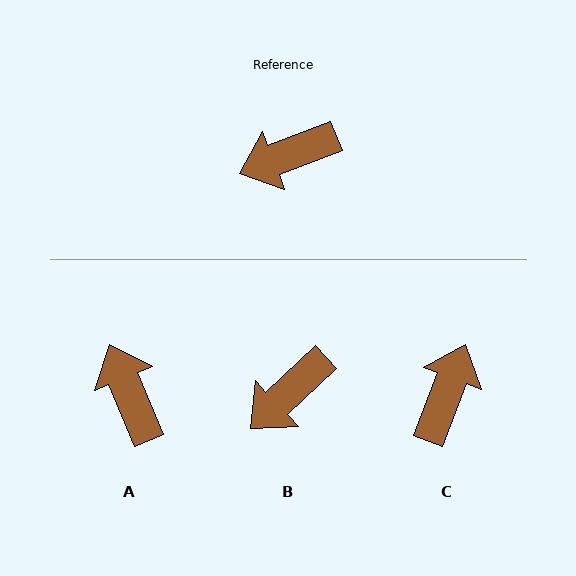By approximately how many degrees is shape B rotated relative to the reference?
Approximately 22 degrees counter-clockwise.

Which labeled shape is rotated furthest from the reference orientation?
C, about 132 degrees away.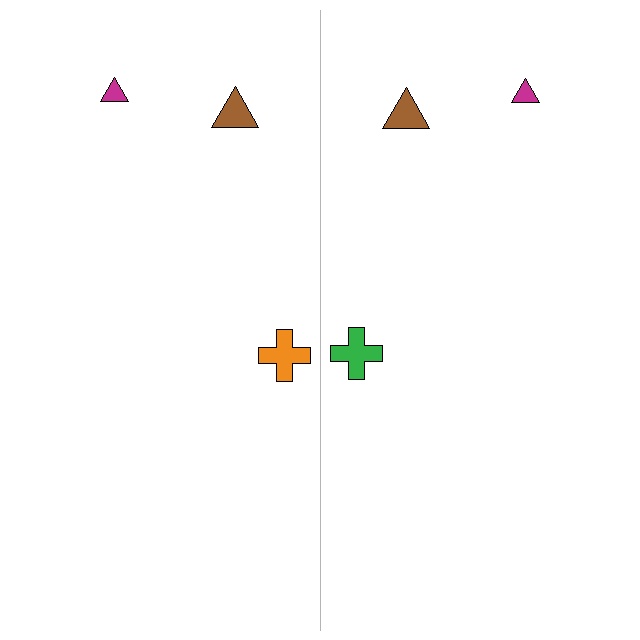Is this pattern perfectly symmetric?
No, the pattern is not perfectly symmetric. The green cross on the right side breaks the symmetry — its mirror counterpart is orange.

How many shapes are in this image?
There are 6 shapes in this image.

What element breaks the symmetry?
The green cross on the right side breaks the symmetry — its mirror counterpart is orange.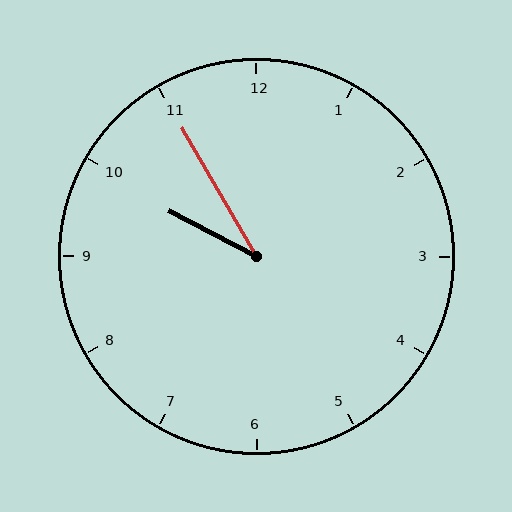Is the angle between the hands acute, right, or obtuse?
It is acute.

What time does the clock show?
9:55.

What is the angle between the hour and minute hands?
Approximately 32 degrees.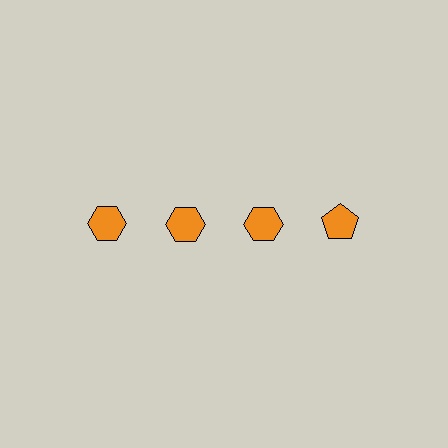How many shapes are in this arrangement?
There are 4 shapes arranged in a grid pattern.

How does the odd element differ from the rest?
It has a different shape: pentagon instead of hexagon.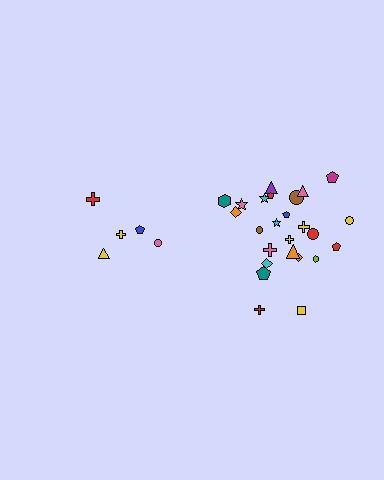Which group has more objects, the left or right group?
The right group.